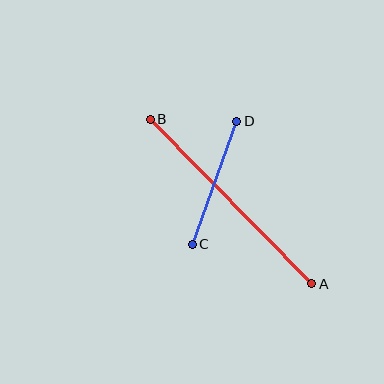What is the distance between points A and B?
The distance is approximately 230 pixels.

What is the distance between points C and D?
The distance is approximately 131 pixels.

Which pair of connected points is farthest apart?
Points A and B are farthest apart.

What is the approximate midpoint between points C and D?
The midpoint is at approximately (215, 183) pixels.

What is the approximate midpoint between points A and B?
The midpoint is at approximately (231, 202) pixels.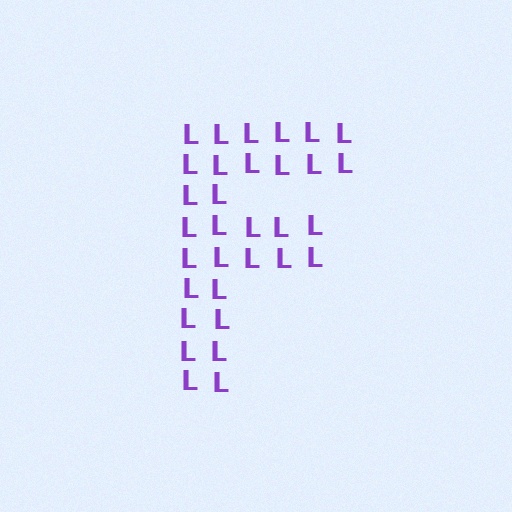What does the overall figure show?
The overall figure shows the letter F.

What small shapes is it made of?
It is made of small letter L's.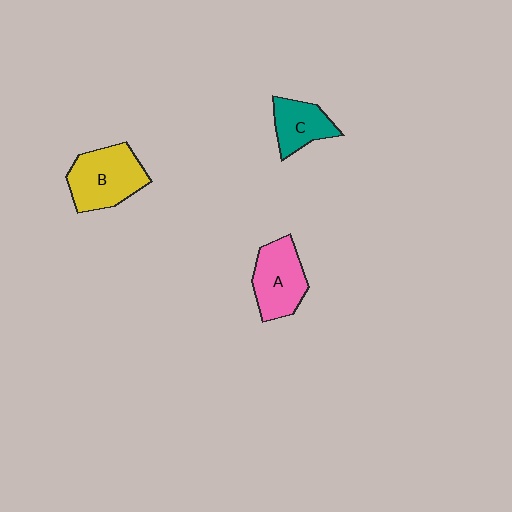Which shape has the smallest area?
Shape C (teal).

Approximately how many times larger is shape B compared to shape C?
Approximately 1.6 times.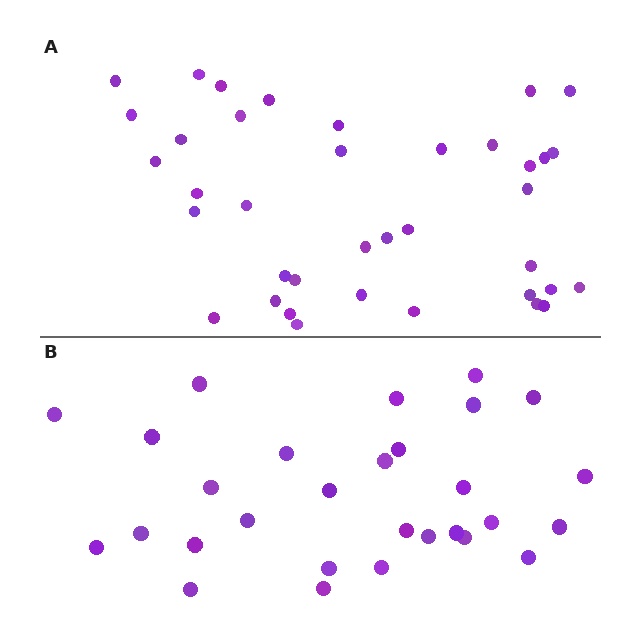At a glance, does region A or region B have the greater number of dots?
Region A (the top region) has more dots.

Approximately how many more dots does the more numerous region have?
Region A has roughly 8 or so more dots than region B.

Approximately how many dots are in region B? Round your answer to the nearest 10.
About 30 dots. (The exact count is 29, which rounds to 30.)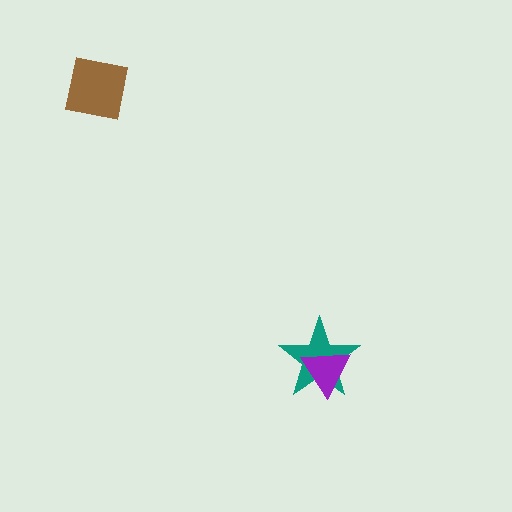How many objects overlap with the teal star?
1 object overlaps with the teal star.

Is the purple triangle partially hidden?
No, no other shape covers it.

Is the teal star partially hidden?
Yes, it is partially covered by another shape.